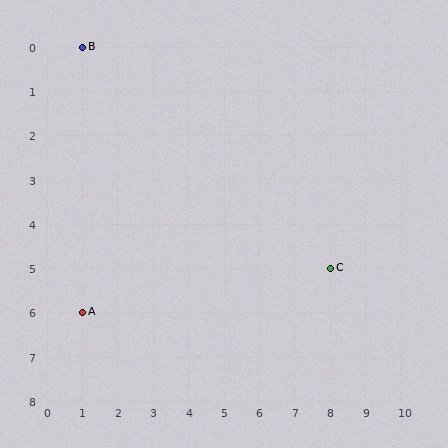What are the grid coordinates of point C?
Point C is at grid coordinates (8, 5).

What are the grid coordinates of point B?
Point B is at grid coordinates (1, 0).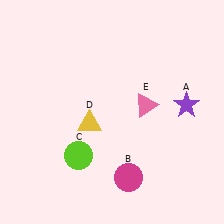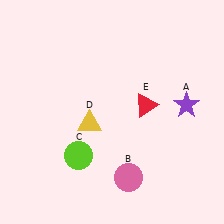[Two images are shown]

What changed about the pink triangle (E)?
In Image 1, E is pink. In Image 2, it changed to red.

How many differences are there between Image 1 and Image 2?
There are 2 differences between the two images.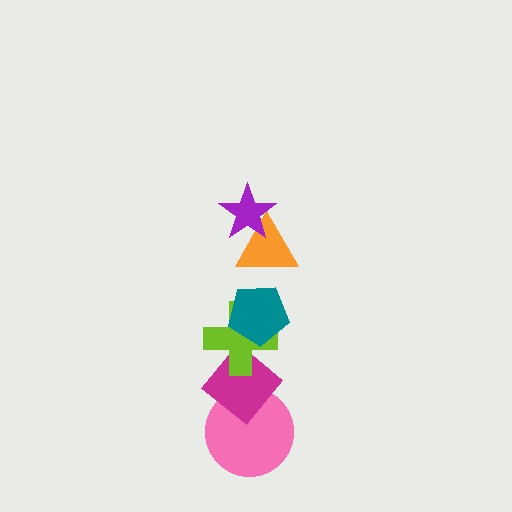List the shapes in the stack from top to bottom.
From top to bottom: the purple star, the orange triangle, the teal pentagon, the lime cross, the magenta diamond, the pink circle.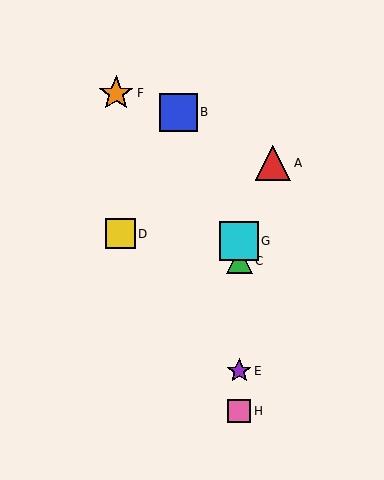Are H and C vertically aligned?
Yes, both are at x≈239.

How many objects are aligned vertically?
4 objects (C, E, G, H) are aligned vertically.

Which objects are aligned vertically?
Objects C, E, G, H are aligned vertically.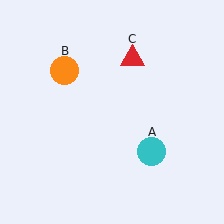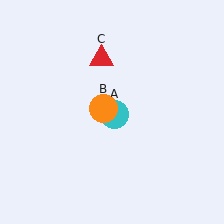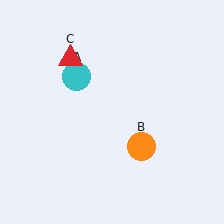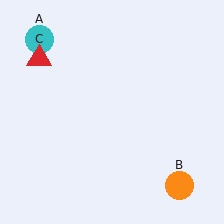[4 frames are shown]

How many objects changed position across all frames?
3 objects changed position: cyan circle (object A), orange circle (object B), red triangle (object C).